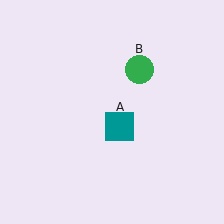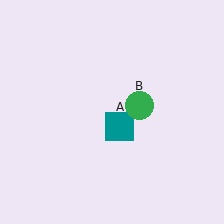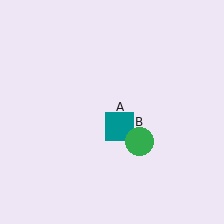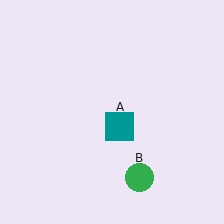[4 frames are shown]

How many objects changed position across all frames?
1 object changed position: green circle (object B).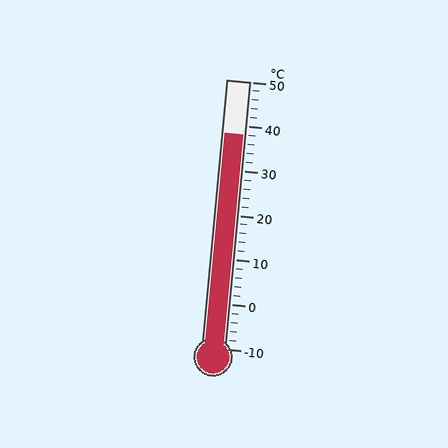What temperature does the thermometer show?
The thermometer shows approximately 38°C.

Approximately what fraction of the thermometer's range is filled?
The thermometer is filled to approximately 80% of its range.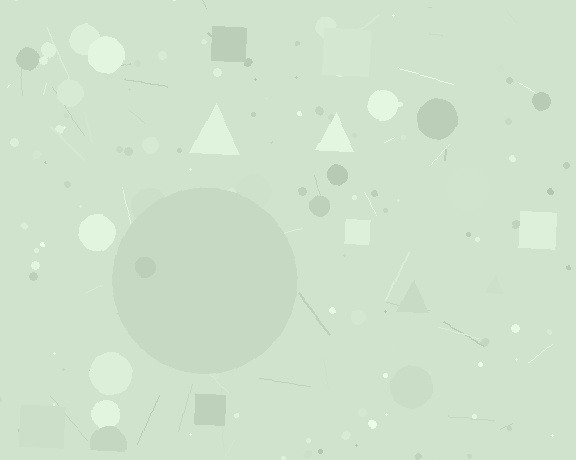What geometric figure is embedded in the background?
A circle is embedded in the background.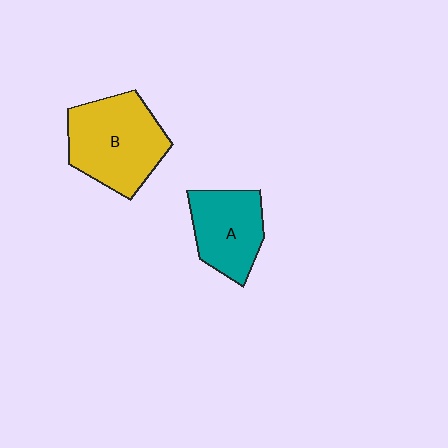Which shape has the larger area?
Shape B (yellow).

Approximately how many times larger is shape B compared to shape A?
Approximately 1.4 times.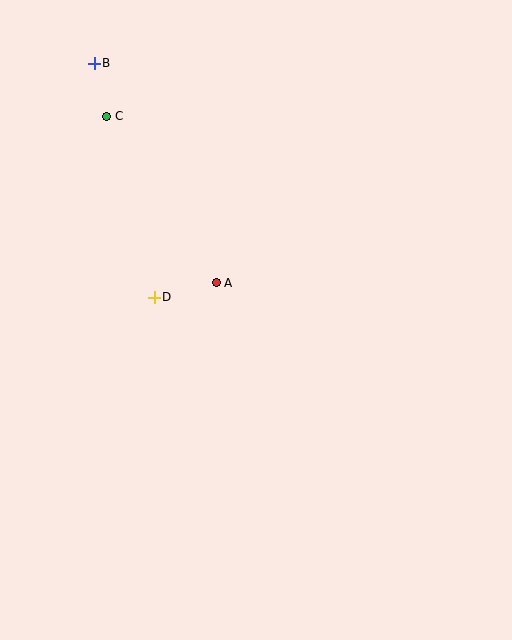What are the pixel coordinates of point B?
Point B is at (94, 63).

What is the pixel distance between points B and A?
The distance between B and A is 251 pixels.